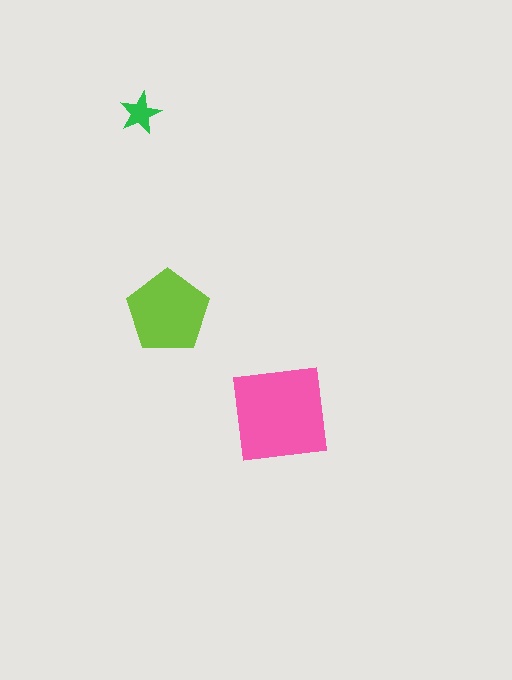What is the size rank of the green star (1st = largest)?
3rd.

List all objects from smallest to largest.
The green star, the lime pentagon, the pink square.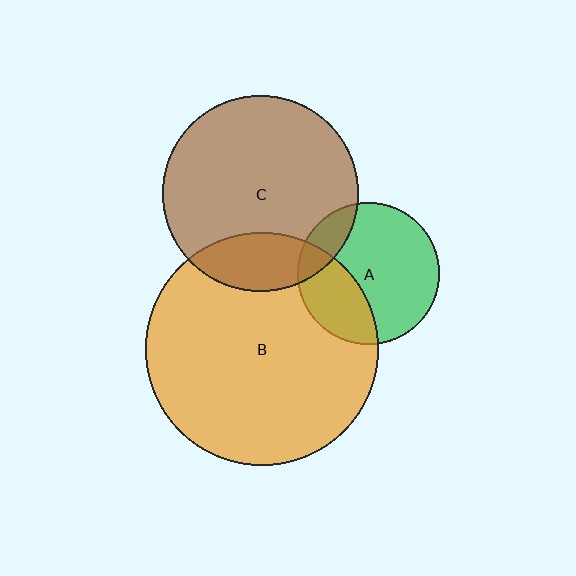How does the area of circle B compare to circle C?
Approximately 1.4 times.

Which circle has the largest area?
Circle B (orange).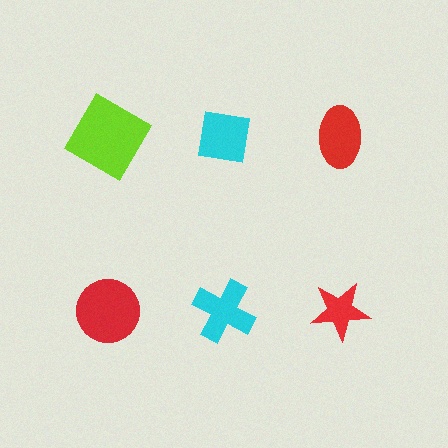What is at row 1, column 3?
A red ellipse.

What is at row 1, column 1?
A lime diamond.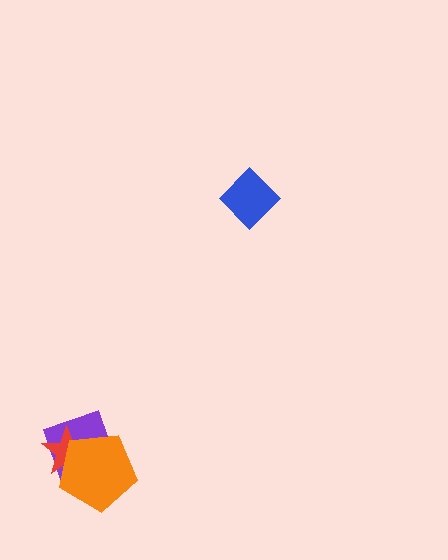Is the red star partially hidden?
Yes, it is partially covered by another shape.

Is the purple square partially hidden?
Yes, it is partially covered by another shape.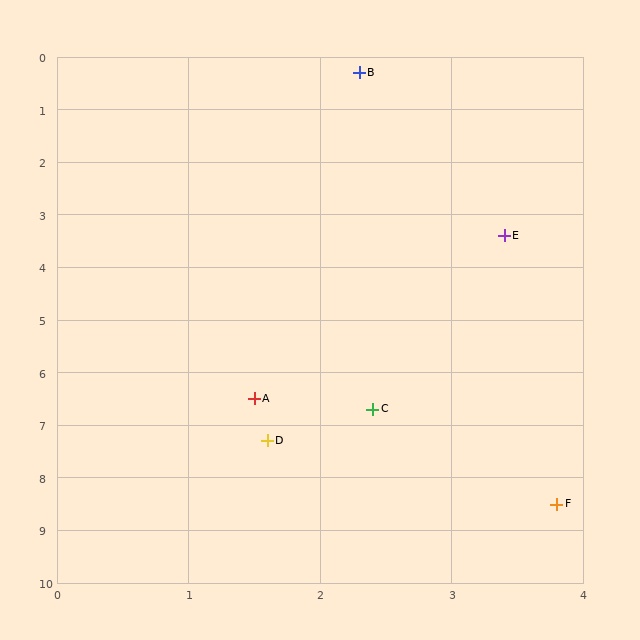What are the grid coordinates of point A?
Point A is at approximately (1.5, 6.5).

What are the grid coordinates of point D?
Point D is at approximately (1.6, 7.3).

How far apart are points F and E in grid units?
Points F and E are about 5.1 grid units apart.